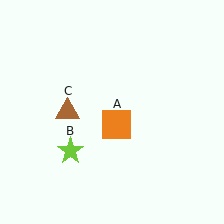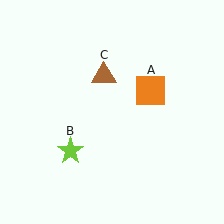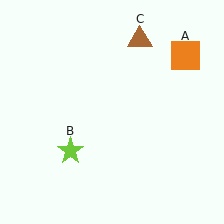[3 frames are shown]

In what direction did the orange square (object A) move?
The orange square (object A) moved up and to the right.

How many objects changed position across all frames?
2 objects changed position: orange square (object A), brown triangle (object C).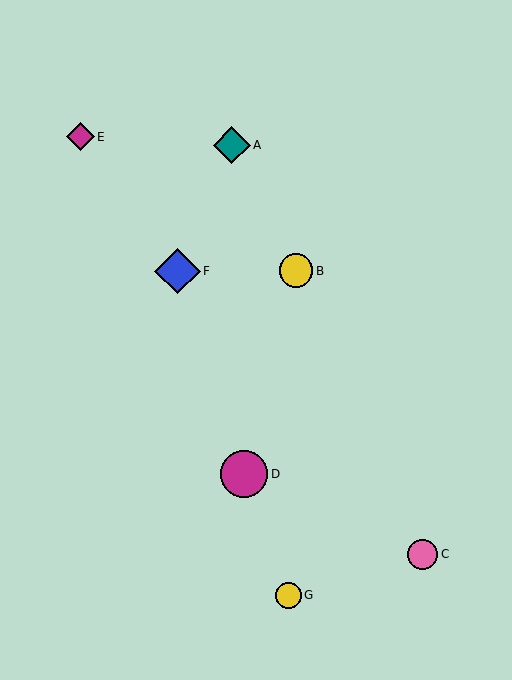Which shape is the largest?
The magenta circle (labeled D) is the largest.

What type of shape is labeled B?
Shape B is a yellow circle.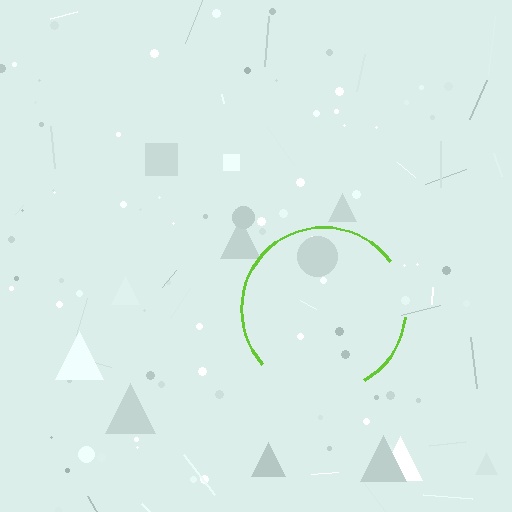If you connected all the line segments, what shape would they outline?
They would outline a circle.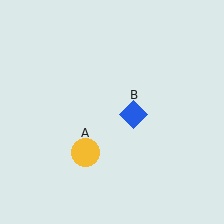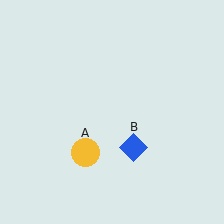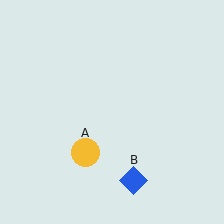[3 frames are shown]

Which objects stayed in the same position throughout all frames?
Yellow circle (object A) remained stationary.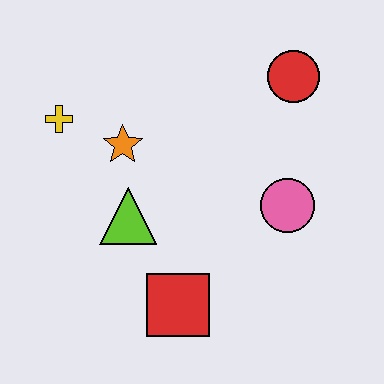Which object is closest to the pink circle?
The red circle is closest to the pink circle.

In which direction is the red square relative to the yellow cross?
The red square is below the yellow cross.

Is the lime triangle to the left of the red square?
Yes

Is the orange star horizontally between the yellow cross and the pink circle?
Yes